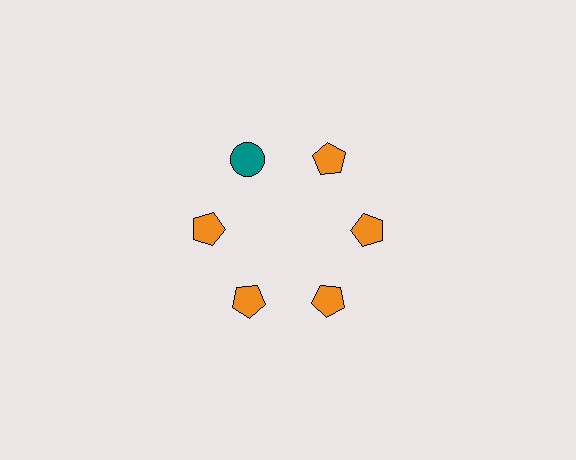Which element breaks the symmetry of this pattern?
The teal circle at roughly the 11 o'clock position breaks the symmetry. All other shapes are orange pentagons.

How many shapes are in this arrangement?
There are 6 shapes arranged in a ring pattern.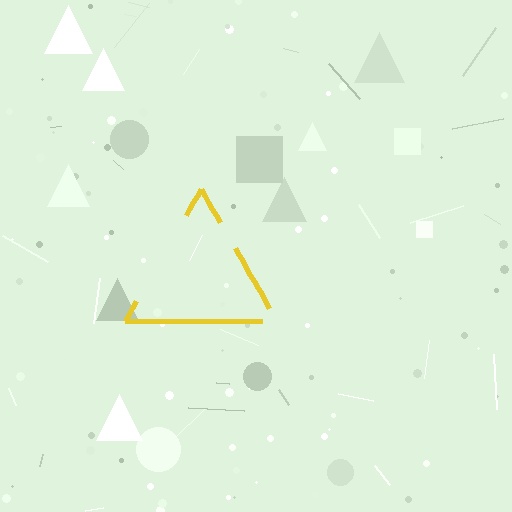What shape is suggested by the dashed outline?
The dashed outline suggests a triangle.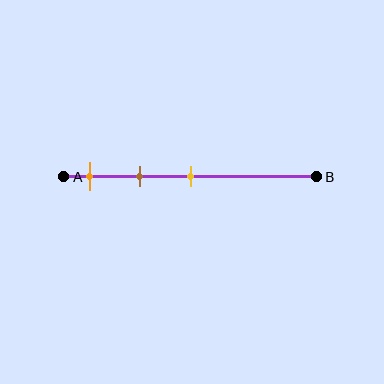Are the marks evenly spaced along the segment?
Yes, the marks are approximately evenly spaced.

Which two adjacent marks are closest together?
The orange and brown marks are the closest adjacent pair.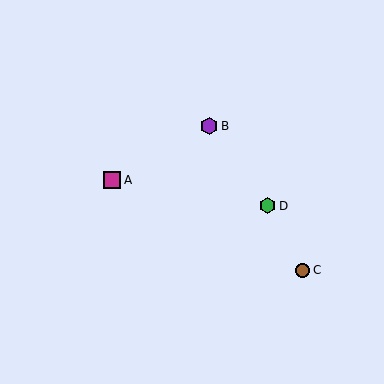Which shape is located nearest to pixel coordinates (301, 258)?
The brown circle (labeled C) at (303, 270) is nearest to that location.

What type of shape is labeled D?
Shape D is a green hexagon.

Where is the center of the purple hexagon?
The center of the purple hexagon is at (209, 126).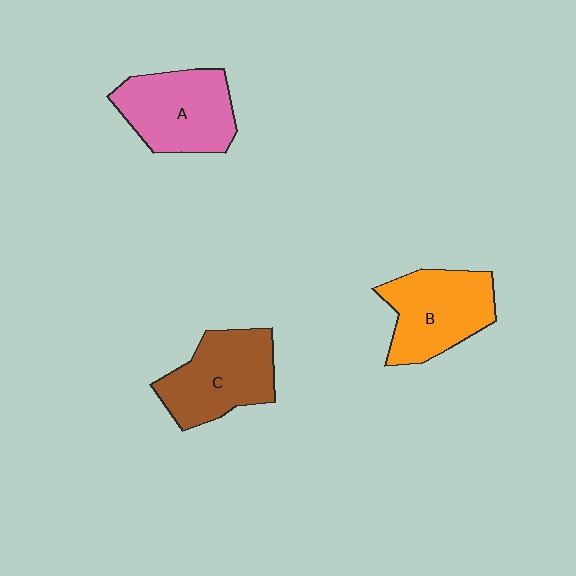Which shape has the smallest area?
Shape B (orange).